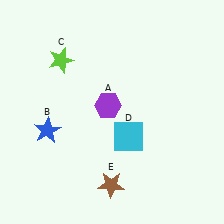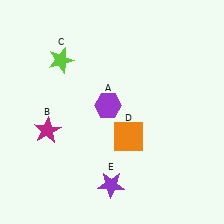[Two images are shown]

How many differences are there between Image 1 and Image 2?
There are 3 differences between the two images.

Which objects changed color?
B changed from blue to magenta. D changed from cyan to orange. E changed from brown to purple.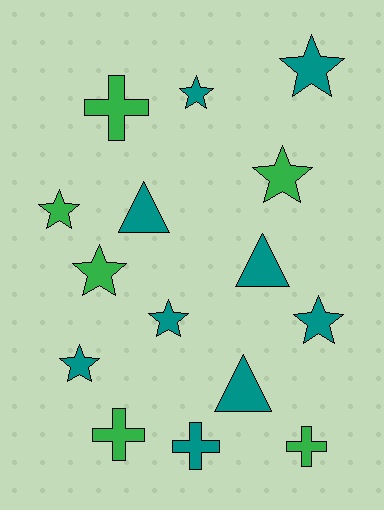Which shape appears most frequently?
Star, with 8 objects.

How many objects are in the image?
There are 15 objects.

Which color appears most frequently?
Teal, with 9 objects.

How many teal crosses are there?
There is 1 teal cross.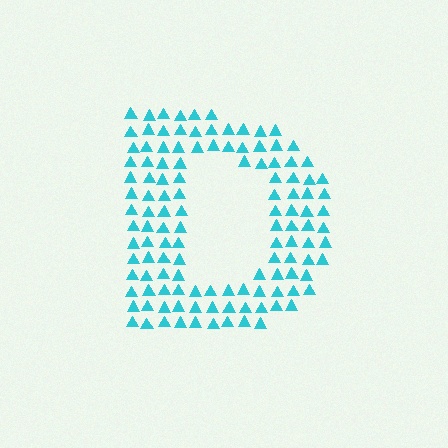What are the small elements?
The small elements are triangles.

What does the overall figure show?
The overall figure shows the letter D.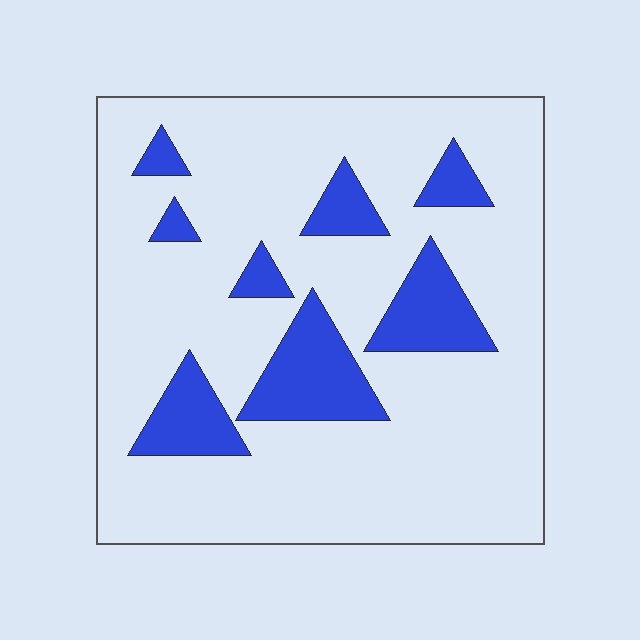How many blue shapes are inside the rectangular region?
8.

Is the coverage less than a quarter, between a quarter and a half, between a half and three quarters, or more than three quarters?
Less than a quarter.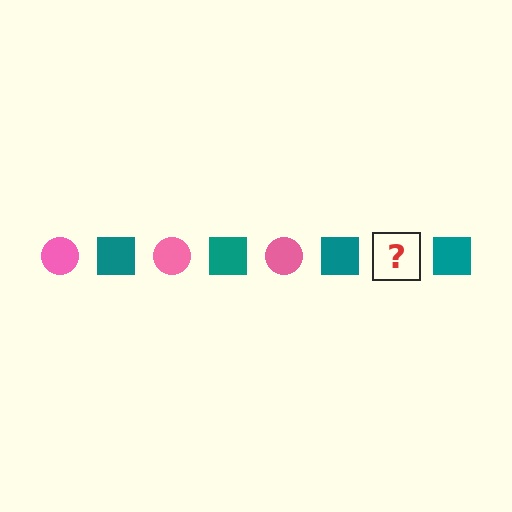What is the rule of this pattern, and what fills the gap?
The rule is that the pattern alternates between pink circle and teal square. The gap should be filled with a pink circle.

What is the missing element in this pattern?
The missing element is a pink circle.